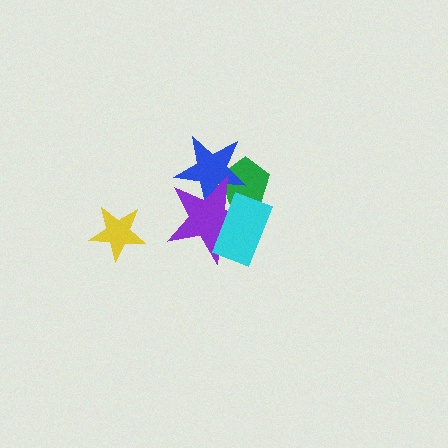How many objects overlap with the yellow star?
0 objects overlap with the yellow star.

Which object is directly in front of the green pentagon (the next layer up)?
The blue star is directly in front of the green pentagon.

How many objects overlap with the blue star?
2 objects overlap with the blue star.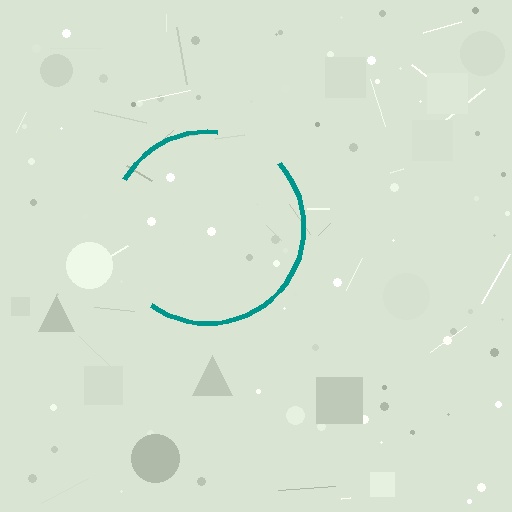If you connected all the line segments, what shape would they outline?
They would outline a circle.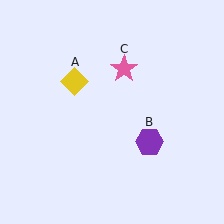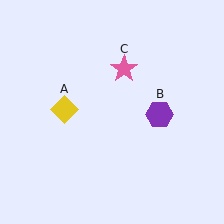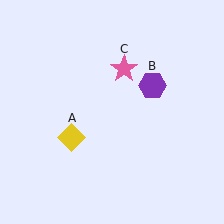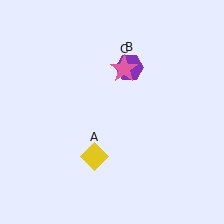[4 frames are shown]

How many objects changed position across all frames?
2 objects changed position: yellow diamond (object A), purple hexagon (object B).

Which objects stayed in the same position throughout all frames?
Pink star (object C) remained stationary.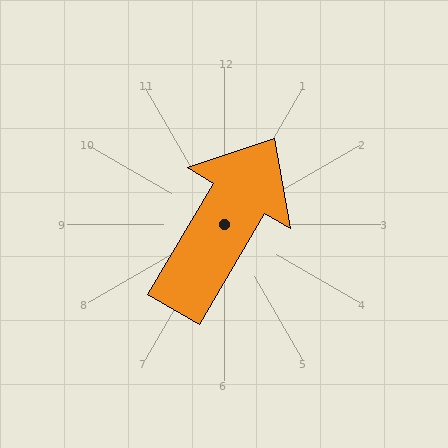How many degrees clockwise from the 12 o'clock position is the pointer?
Approximately 31 degrees.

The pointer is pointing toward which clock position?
Roughly 1 o'clock.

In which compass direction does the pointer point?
Northeast.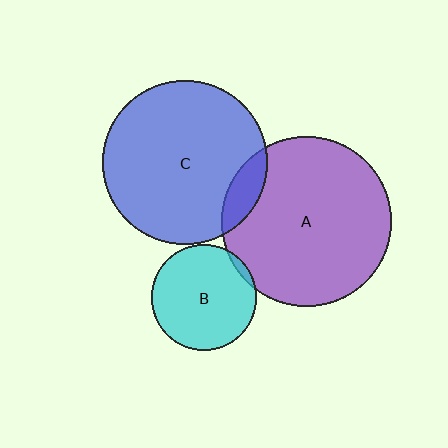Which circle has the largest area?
Circle A (purple).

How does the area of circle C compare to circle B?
Approximately 2.4 times.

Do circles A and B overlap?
Yes.